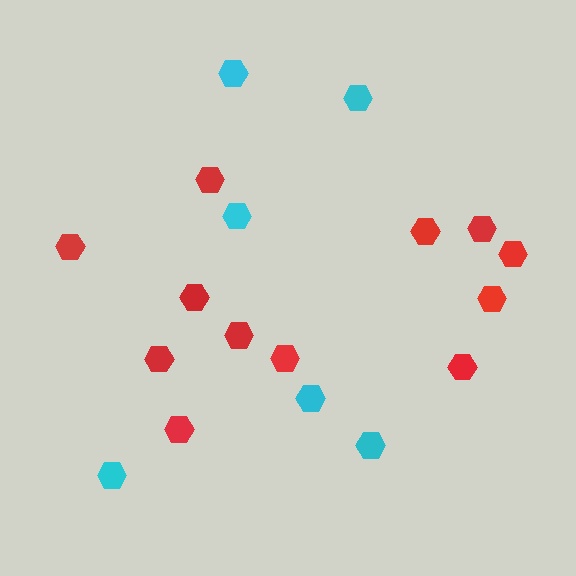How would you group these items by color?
There are 2 groups: one group of red hexagons (12) and one group of cyan hexagons (6).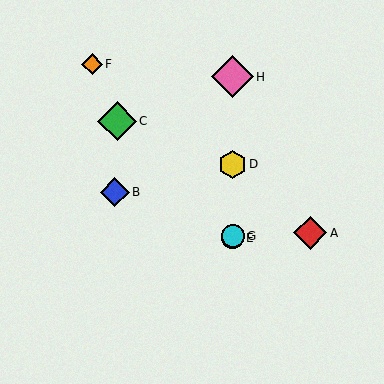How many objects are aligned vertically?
4 objects (D, E, G, H) are aligned vertically.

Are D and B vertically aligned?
No, D is at x≈233 and B is at x≈115.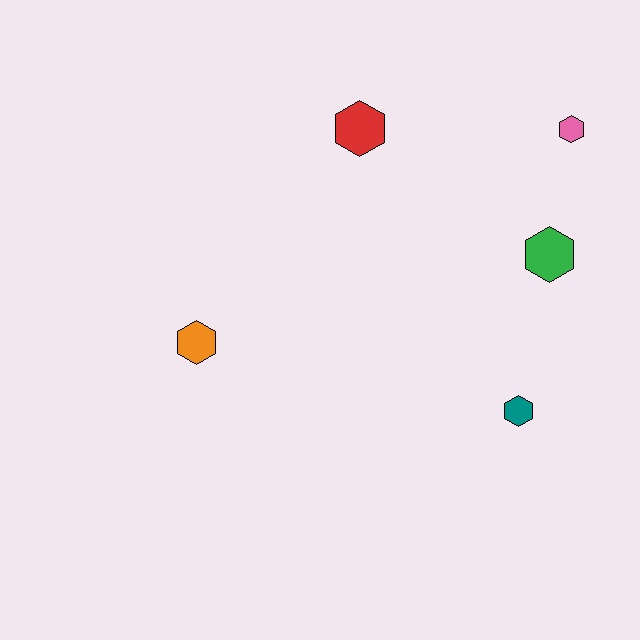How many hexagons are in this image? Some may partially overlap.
There are 5 hexagons.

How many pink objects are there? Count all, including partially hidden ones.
There is 1 pink object.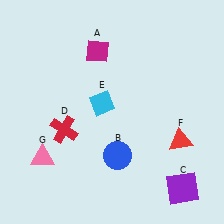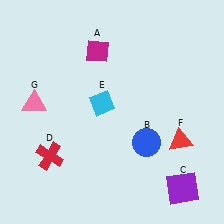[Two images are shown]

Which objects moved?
The objects that moved are: the blue circle (B), the red cross (D), the pink triangle (G).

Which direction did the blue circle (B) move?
The blue circle (B) moved right.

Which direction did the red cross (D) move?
The red cross (D) moved down.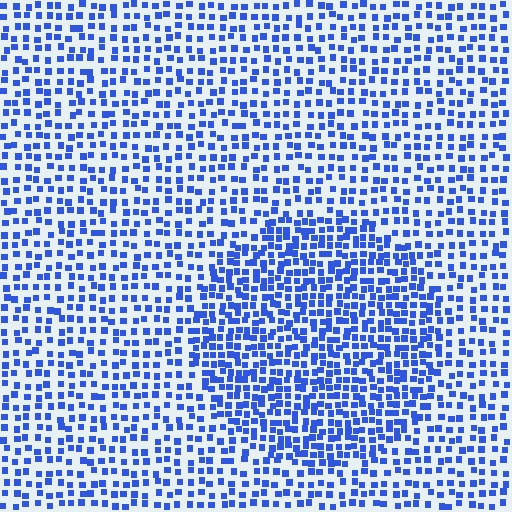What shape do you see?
I see a circle.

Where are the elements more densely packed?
The elements are more densely packed inside the circle boundary.